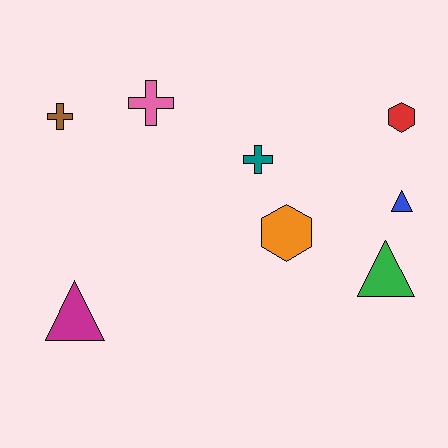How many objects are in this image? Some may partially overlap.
There are 8 objects.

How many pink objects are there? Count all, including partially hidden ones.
There is 1 pink object.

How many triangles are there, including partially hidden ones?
There are 3 triangles.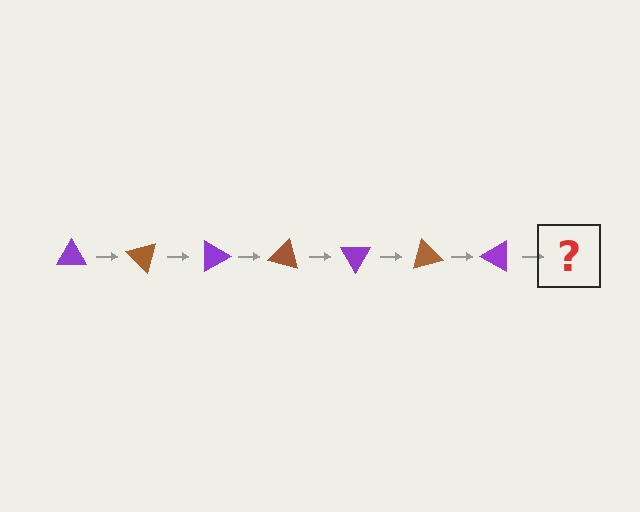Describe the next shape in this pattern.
It should be a brown triangle, rotated 315 degrees from the start.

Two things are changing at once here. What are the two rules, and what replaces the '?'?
The two rules are that it rotates 45 degrees each step and the color cycles through purple and brown. The '?' should be a brown triangle, rotated 315 degrees from the start.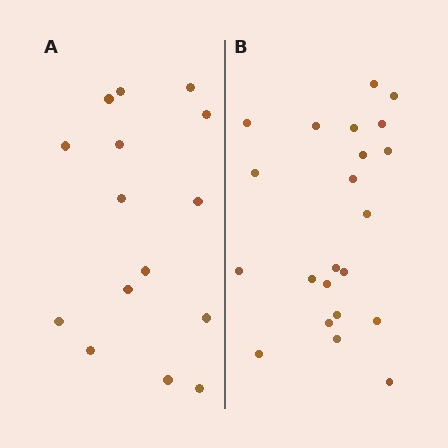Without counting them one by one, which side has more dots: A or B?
Region B (the right region) has more dots.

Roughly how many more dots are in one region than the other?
Region B has roughly 8 or so more dots than region A.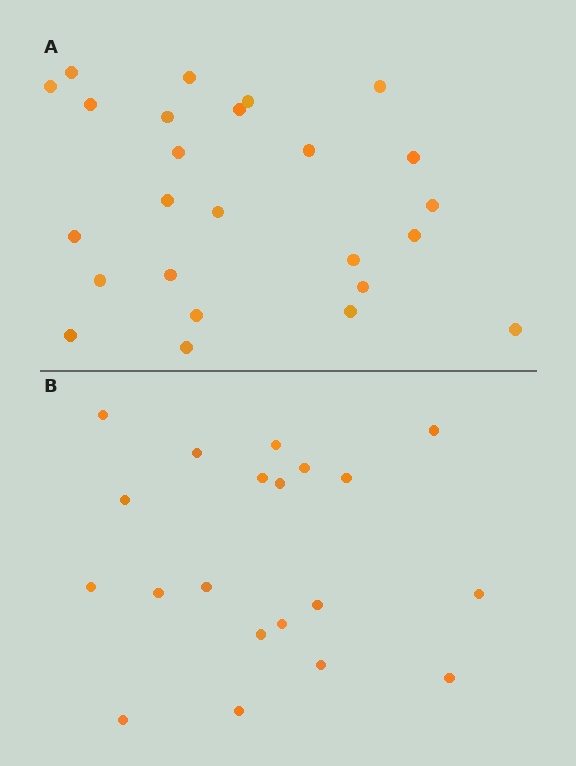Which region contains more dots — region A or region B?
Region A (the top region) has more dots.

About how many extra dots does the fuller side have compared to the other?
Region A has about 5 more dots than region B.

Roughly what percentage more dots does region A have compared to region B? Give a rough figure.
About 25% more.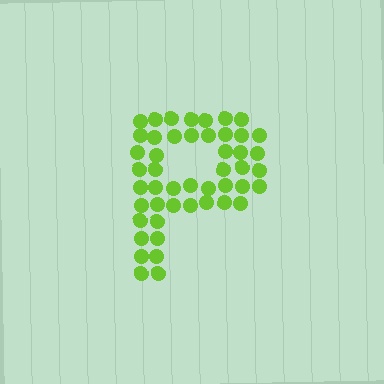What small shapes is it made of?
It is made of small circles.